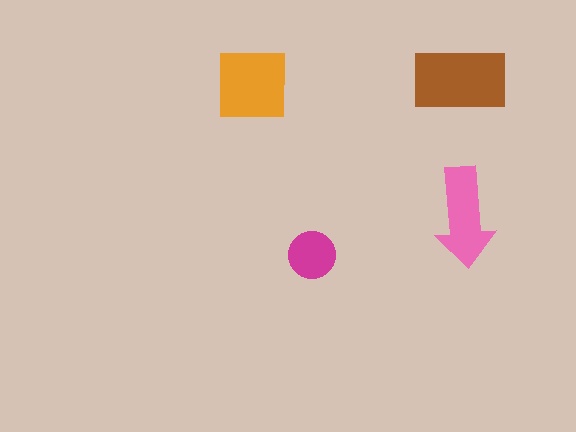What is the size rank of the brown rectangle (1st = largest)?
1st.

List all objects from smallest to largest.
The magenta circle, the pink arrow, the orange square, the brown rectangle.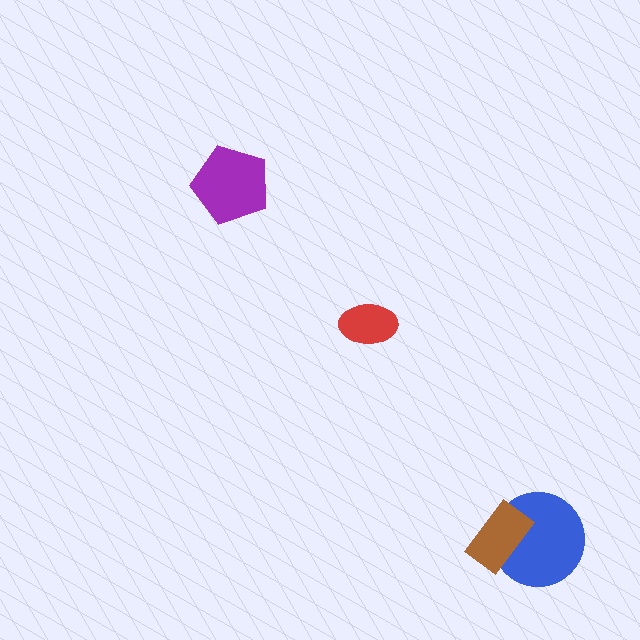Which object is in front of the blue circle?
The brown rectangle is in front of the blue circle.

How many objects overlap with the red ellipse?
0 objects overlap with the red ellipse.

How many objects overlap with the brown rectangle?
1 object overlaps with the brown rectangle.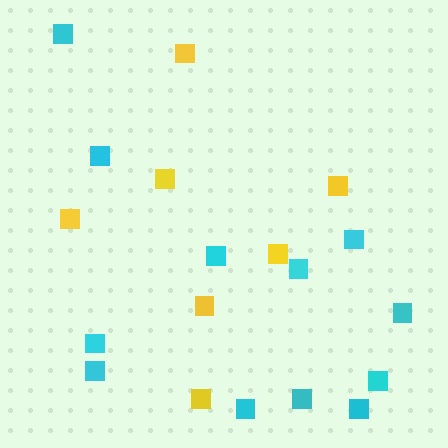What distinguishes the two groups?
There are 2 groups: one group of yellow squares (7) and one group of cyan squares (12).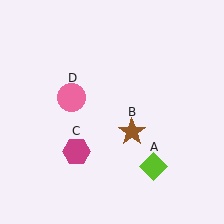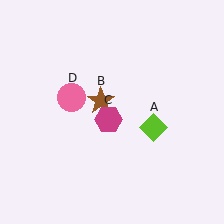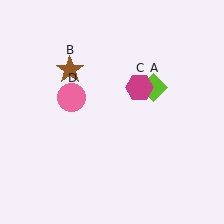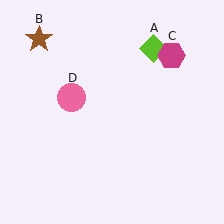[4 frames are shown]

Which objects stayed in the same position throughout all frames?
Pink circle (object D) remained stationary.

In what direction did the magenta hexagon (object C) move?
The magenta hexagon (object C) moved up and to the right.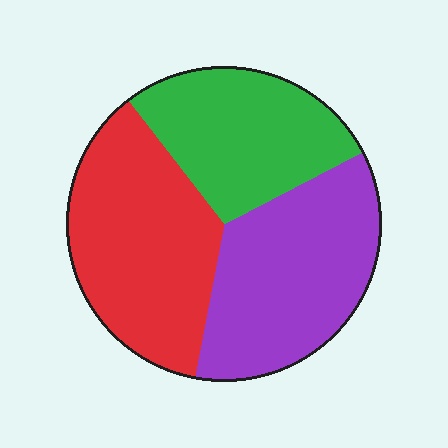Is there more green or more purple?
Purple.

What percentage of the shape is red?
Red takes up about three eighths (3/8) of the shape.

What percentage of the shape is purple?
Purple covers roughly 35% of the shape.